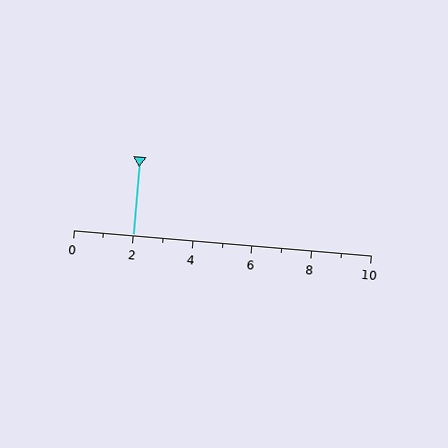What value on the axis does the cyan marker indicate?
The marker indicates approximately 2.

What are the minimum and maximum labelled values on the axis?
The axis runs from 0 to 10.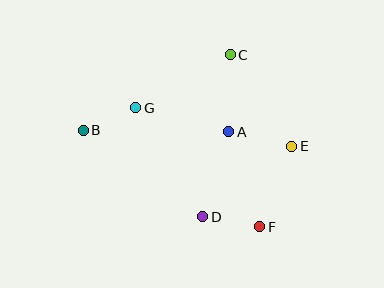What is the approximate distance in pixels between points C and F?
The distance between C and F is approximately 175 pixels.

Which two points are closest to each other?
Points B and G are closest to each other.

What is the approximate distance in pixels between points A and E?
The distance between A and E is approximately 64 pixels.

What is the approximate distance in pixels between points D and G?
The distance between D and G is approximately 128 pixels.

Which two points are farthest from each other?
Points B and E are farthest from each other.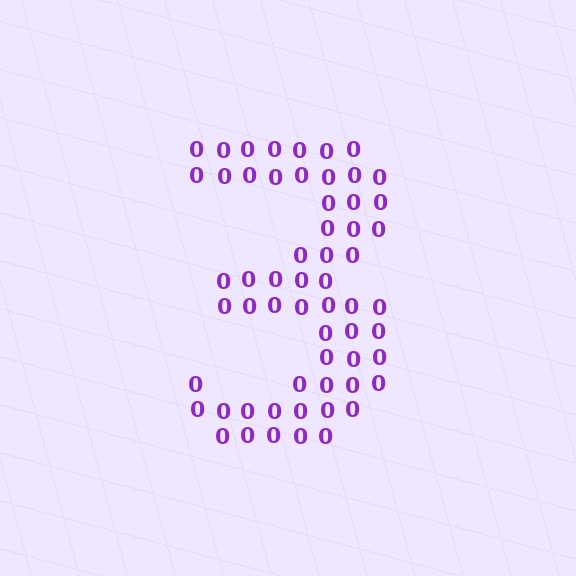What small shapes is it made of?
It is made of small digit 0's.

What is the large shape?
The large shape is the digit 3.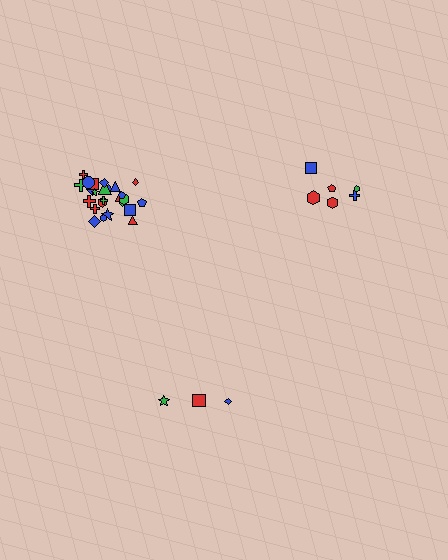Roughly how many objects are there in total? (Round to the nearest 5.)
Roughly 35 objects in total.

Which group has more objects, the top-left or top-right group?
The top-left group.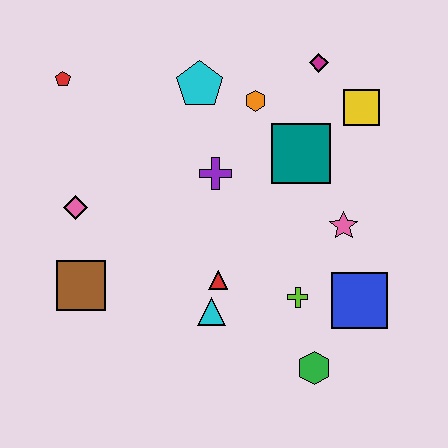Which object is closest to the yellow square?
The magenta diamond is closest to the yellow square.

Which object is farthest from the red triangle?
The red pentagon is farthest from the red triangle.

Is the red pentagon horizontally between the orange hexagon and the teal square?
No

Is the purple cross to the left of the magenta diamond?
Yes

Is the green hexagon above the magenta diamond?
No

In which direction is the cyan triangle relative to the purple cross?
The cyan triangle is below the purple cross.